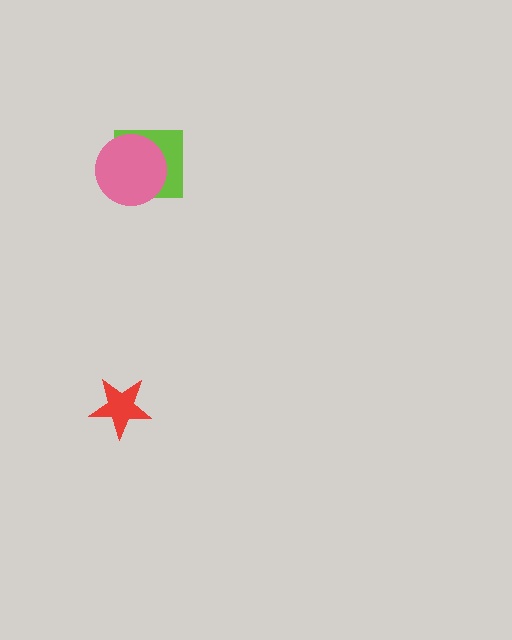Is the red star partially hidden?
No, no other shape covers it.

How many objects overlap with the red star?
0 objects overlap with the red star.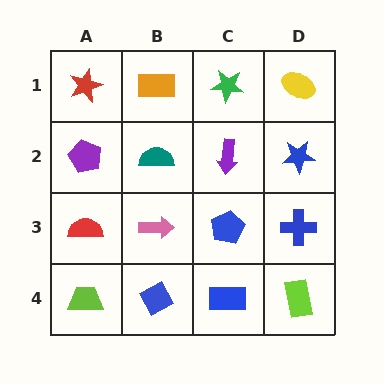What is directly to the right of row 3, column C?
A blue cross.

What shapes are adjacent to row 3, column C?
A purple arrow (row 2, column C), a blue rectangle (row 4, column C), a pink arrow (row 3, column B), a blue cross (row 3, column D).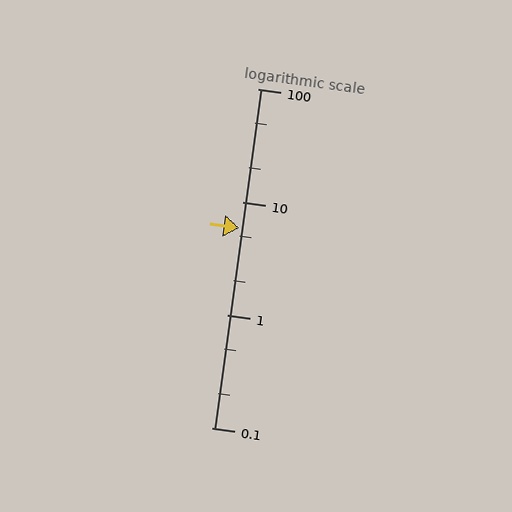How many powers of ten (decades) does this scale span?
The scale spans 3 decades, from 0.1 to 100.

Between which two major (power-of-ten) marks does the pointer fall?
The pointer is between 1 and 10.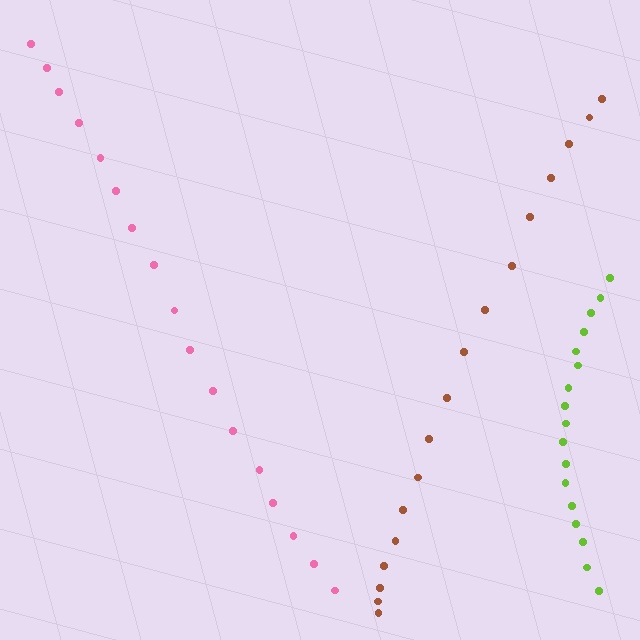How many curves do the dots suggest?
There are 3 distinct paths.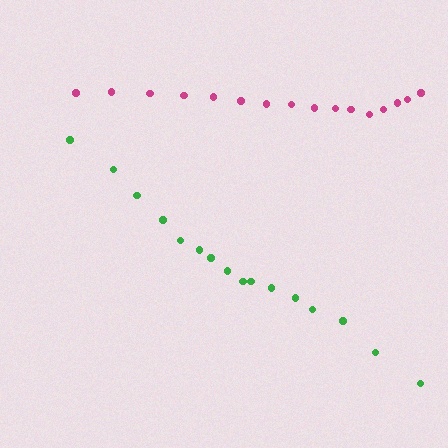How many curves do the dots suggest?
There are 2 distinct paths.